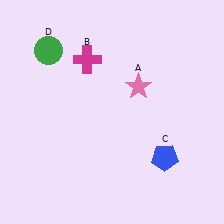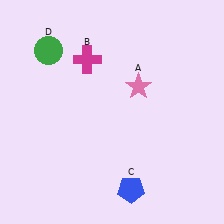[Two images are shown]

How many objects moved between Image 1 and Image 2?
1 object moved between the two images.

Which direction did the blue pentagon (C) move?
The blue pentagon (C) moved left.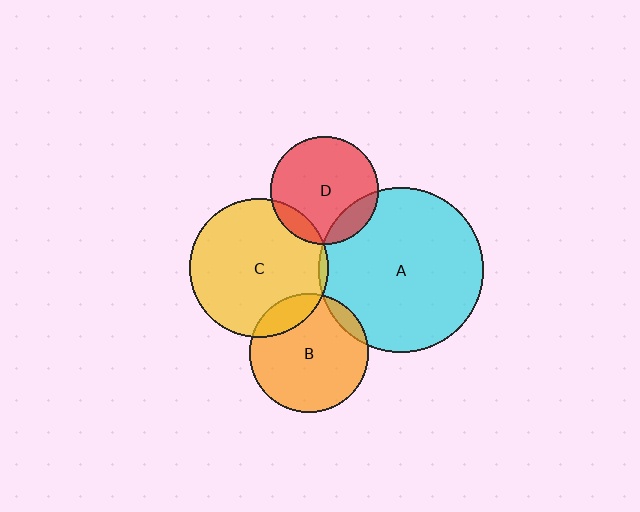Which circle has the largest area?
Circle A (cyan).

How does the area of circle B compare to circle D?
Approximately 1.2 times.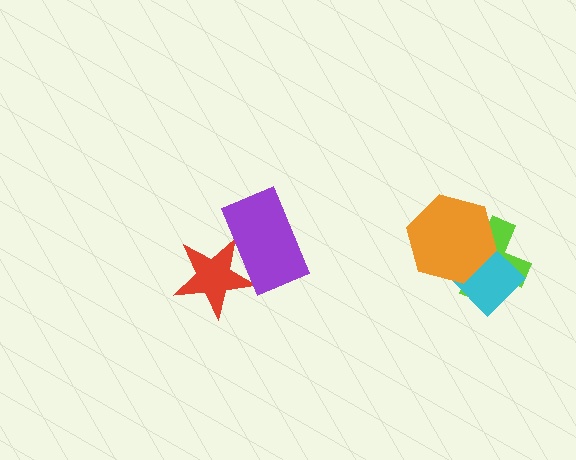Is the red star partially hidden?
Yes, it is partially covered by another shape.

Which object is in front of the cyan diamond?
The orange hexagon is in front of the cyan diamond.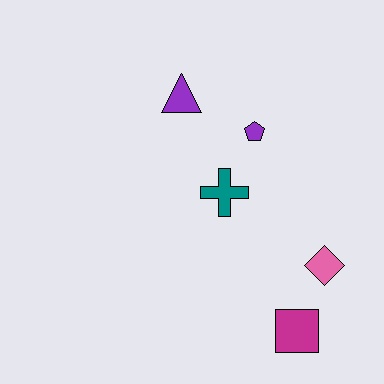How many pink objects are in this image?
There is 1 pink object.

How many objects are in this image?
There are 5 objects.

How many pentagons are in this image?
There is 1 pentagon.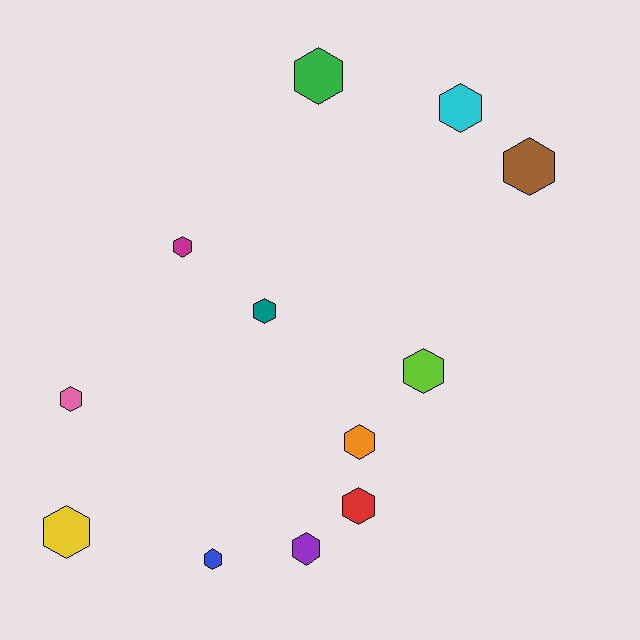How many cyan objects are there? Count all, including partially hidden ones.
There is 1 cyan object.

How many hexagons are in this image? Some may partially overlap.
There are 12 hexagons.